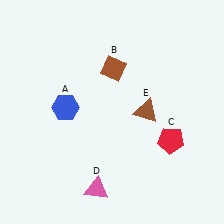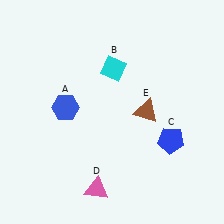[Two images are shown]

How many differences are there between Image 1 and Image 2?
There are 2 differences between the two images.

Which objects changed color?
B changed from brown to cyan. C changed from red to blue.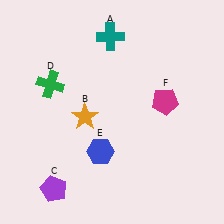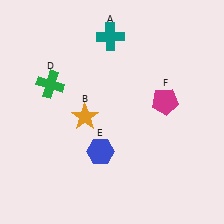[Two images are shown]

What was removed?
The purple pentagon (C) was removed in Image 2.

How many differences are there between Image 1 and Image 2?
There is 1 difference between the two images.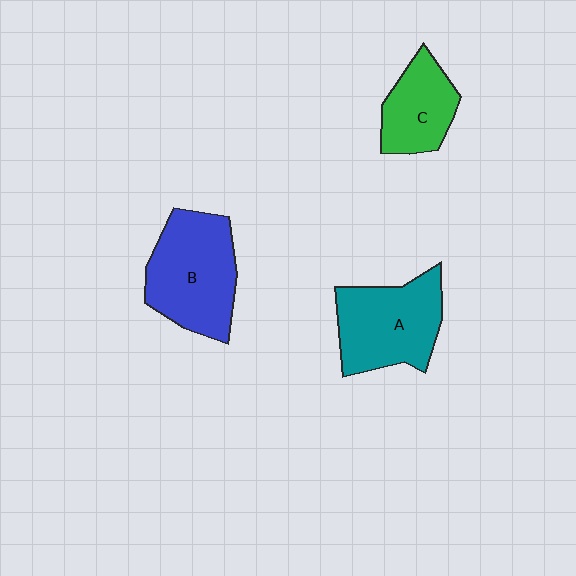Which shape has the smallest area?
Shape C (green).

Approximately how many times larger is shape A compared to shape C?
Approximately 1.5 times.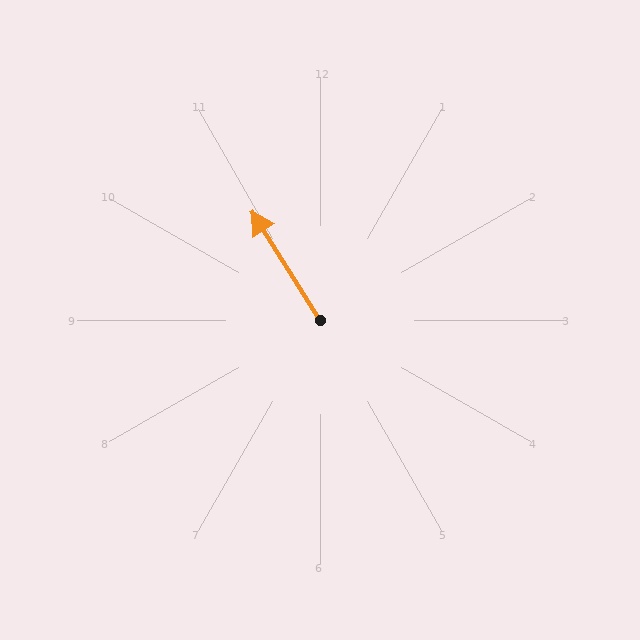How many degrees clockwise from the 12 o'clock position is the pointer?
Approximately 328 degrees.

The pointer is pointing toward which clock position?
Roughly 11 o'clock.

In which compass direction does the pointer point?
Northwest.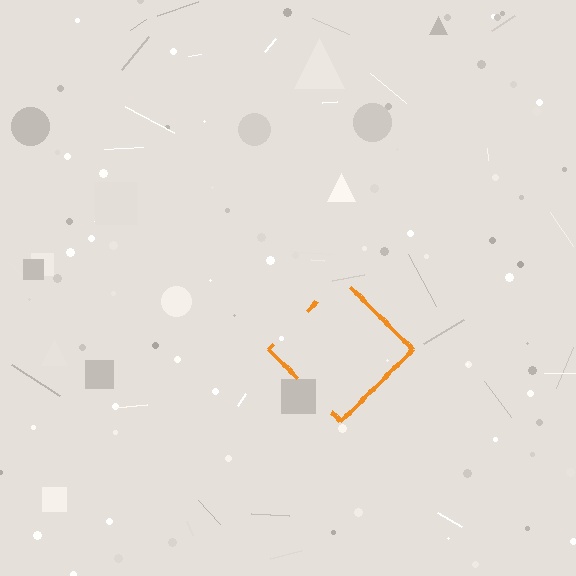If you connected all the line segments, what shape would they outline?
They would outline a diamond.